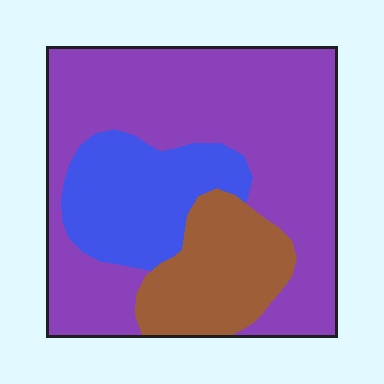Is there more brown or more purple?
Purple.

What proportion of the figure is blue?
Blue covers about 20% of the figure.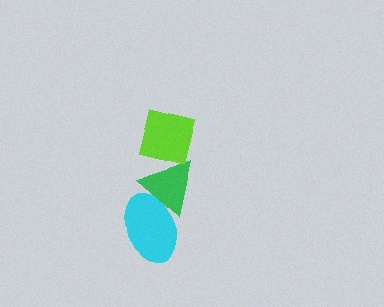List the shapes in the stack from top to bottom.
From top to bottom: the lime square, the green triangle, the cyan ellipse.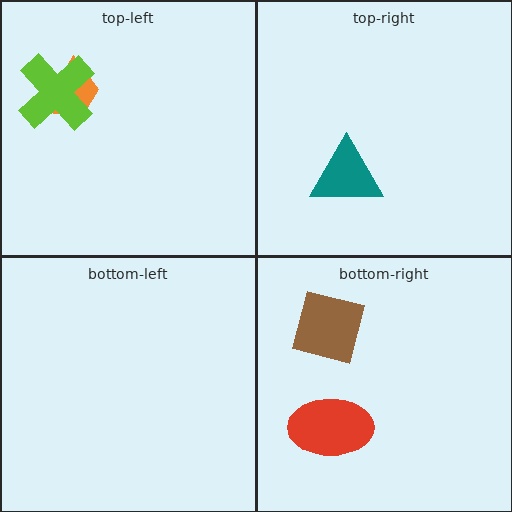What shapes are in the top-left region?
The orange trapezoid, the lime cross.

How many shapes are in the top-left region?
2.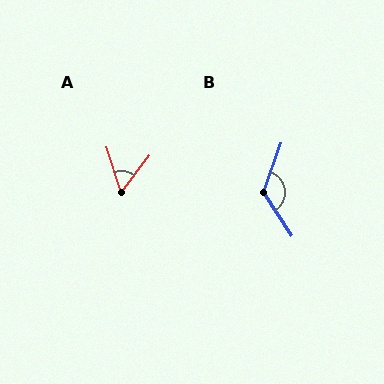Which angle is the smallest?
A, at approximately 55 degrees.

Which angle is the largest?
B, at approximately 127 degrees.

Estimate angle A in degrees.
Approximately 55 degrees.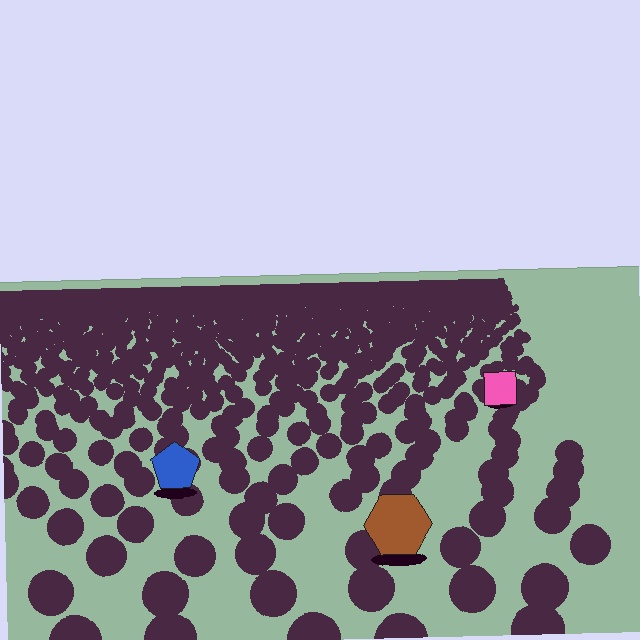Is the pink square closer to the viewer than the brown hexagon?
No. The brown hexagon is closer — you can tell from the texture gradient: the ground texture is coarser near it.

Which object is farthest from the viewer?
The pink square is farthest from the viewer. It appears smaller and the ground texture around it is denser.